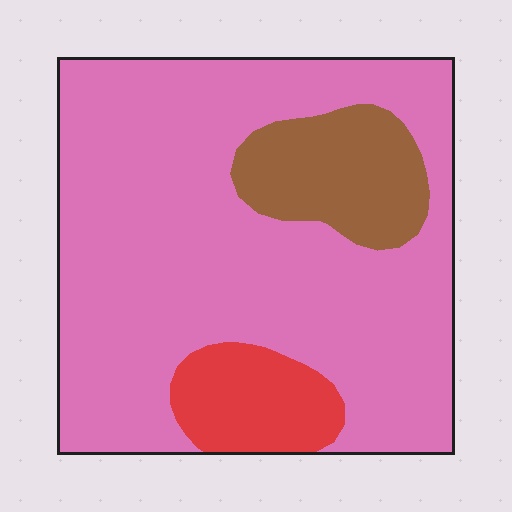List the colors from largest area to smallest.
From largest to smallest: pink, brown, red.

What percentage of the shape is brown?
Brown covers around 15% of the shape.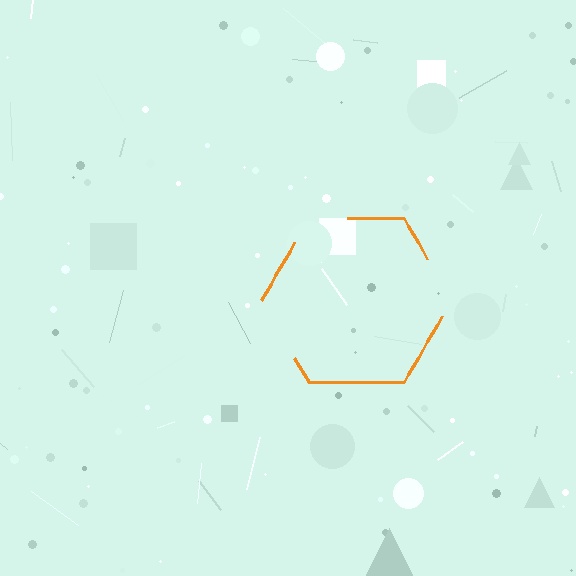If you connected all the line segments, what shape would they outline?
They would outline a hexagon.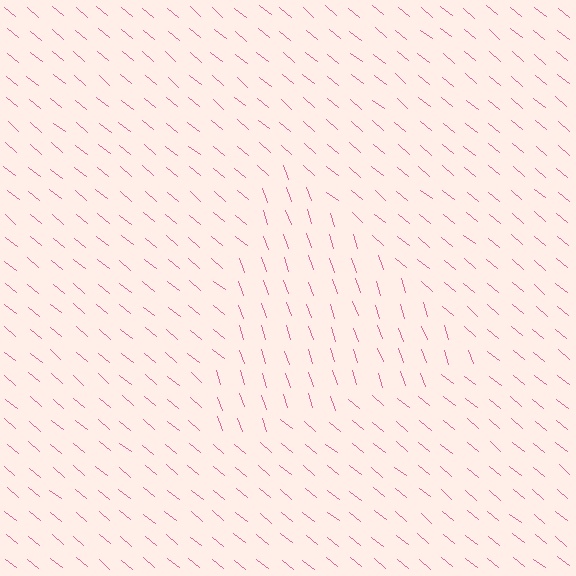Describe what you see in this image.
The image is filled with small pink line segments. A triangle region in the image has lines oriented differently from the surrounding lines, creating a visible texture boundary.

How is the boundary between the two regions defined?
The boundary is defined purely by a change in line orientation (approximately 32 degrees difference). All lines are the same color and thickness.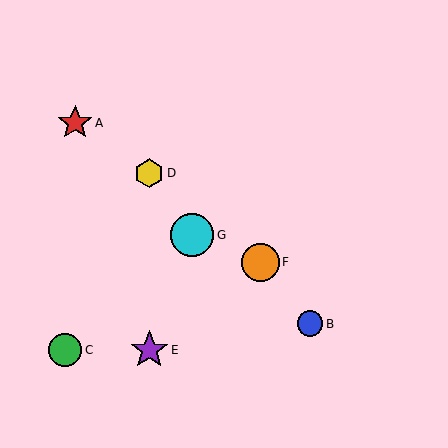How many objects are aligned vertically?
2 objects (D, E) are aligned vertically.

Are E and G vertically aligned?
No, E is at x≈149 and G is at x≈192.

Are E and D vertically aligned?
Yes, both are at x≈149.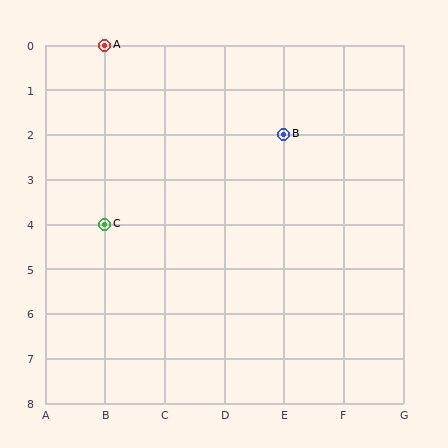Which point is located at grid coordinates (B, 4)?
Point C is at (B, 4).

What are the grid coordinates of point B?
Point B is at grid coordinates (E, 2).